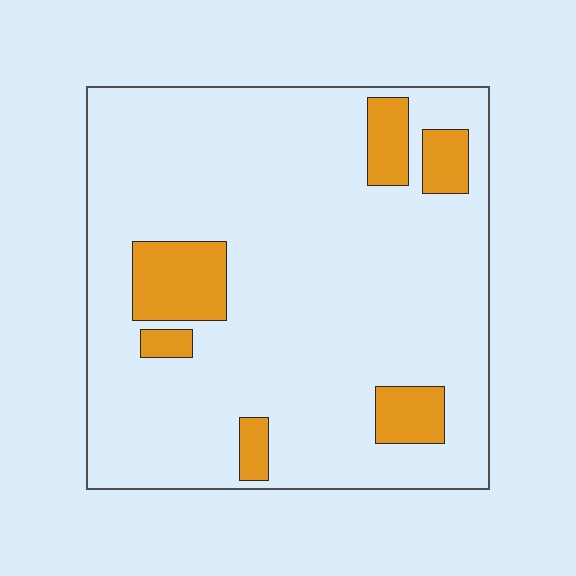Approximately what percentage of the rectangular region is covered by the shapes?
Approximately 15%.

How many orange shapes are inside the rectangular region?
6.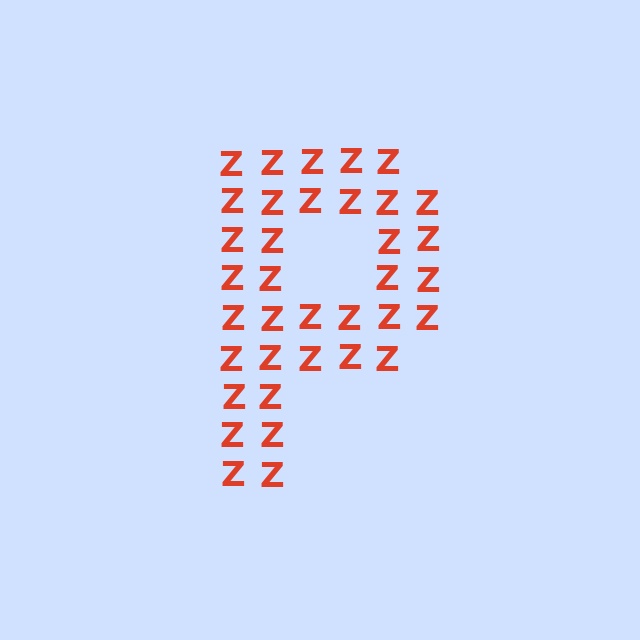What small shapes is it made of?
It is made of small letter Z's.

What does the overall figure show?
The overall figure shows the letter P.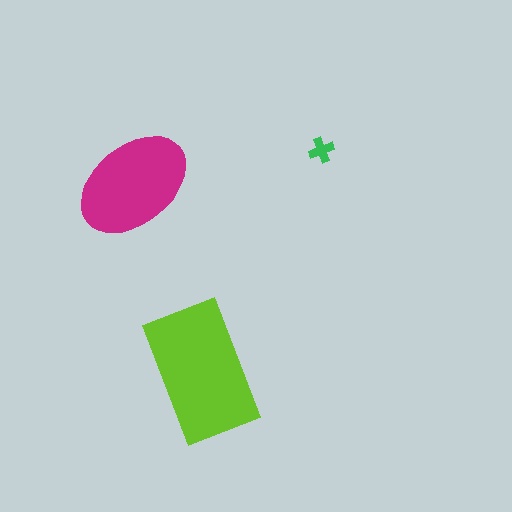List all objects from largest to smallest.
The lime rectangle, the magenta ellipse, the green cross.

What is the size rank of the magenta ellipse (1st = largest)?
2nd.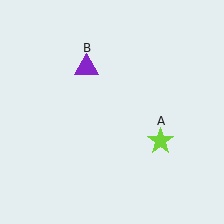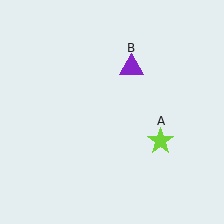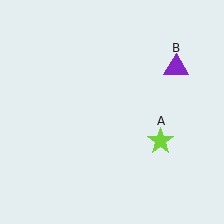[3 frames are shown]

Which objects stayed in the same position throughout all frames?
Lime star (object A) remained stationary.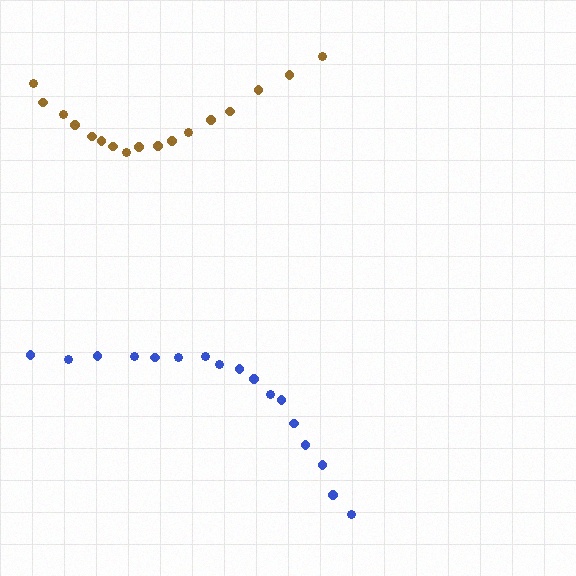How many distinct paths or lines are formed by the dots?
There are 2 distinct paths.